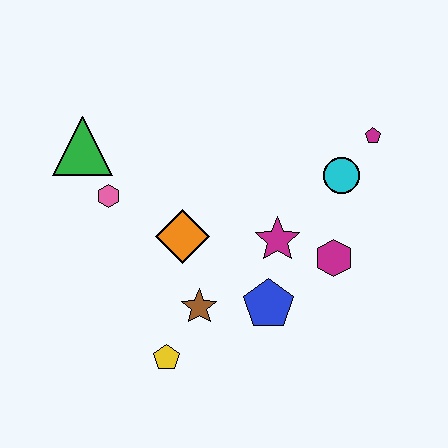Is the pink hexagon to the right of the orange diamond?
No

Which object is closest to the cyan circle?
The magenta pentagon is closest to the cyan circle.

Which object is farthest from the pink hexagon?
The magenta pentagon is farthest from the pink hexagon.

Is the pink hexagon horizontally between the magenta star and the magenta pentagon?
No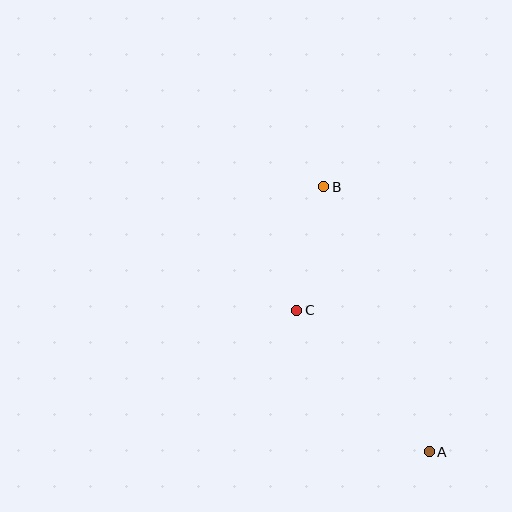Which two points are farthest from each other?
Points A and B are farthest from each other.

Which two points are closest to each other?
Points B and C are closest to each other.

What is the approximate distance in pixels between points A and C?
The distance between A and C is approximately 194 pixels.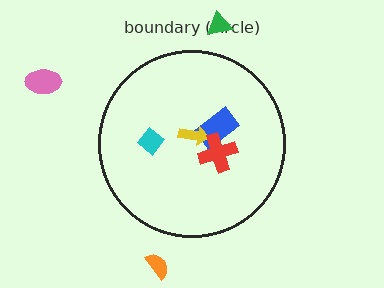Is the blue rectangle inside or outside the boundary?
Inside.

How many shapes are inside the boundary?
4 inside, 3 outside.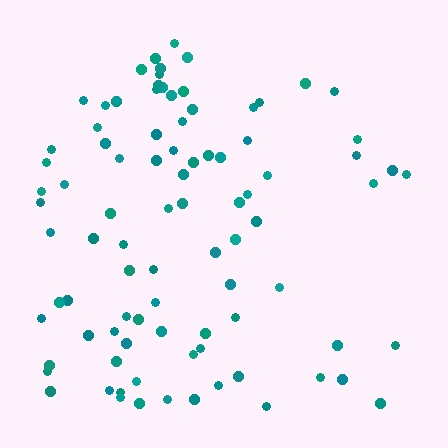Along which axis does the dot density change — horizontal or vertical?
Horizontal.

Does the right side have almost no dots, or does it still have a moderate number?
Still a moderate number, just noticeably fewer than the left.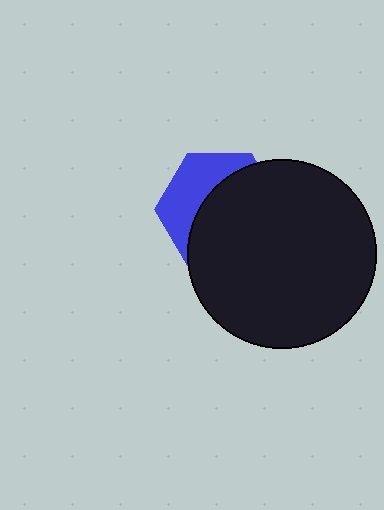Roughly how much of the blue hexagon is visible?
A small part of it is visible (roughly 38%).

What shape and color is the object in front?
The object in front is a black circle.